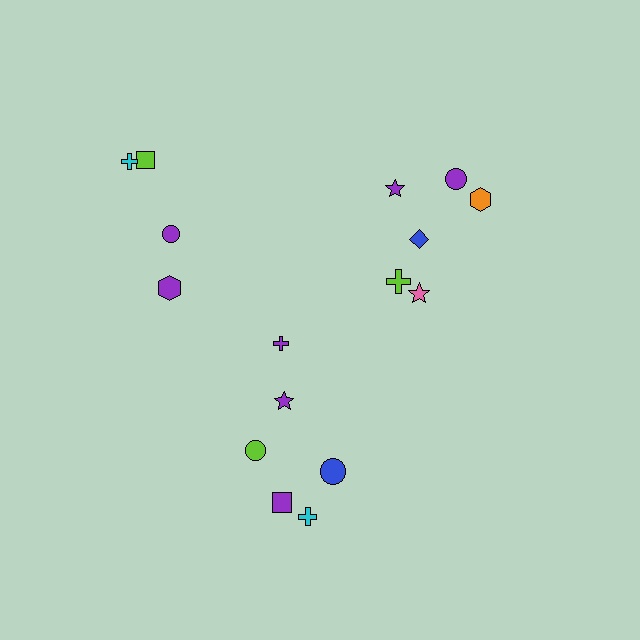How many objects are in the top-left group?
There are 4 objects.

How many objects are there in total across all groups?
There are 16 objects.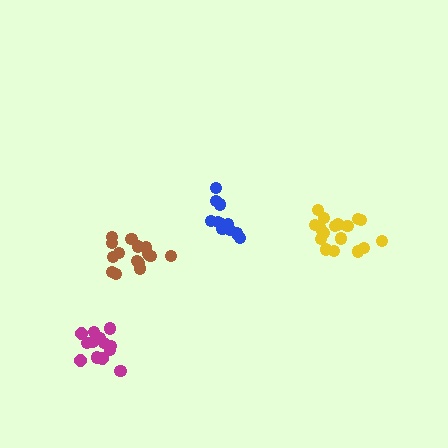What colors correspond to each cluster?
The clusters are colored: yellow, brown, magenta, blue.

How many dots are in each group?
Group 1: 17 dots, Group 2: 15 dots, Group 3: 13 dots, Group 4: 12 dots (57 total).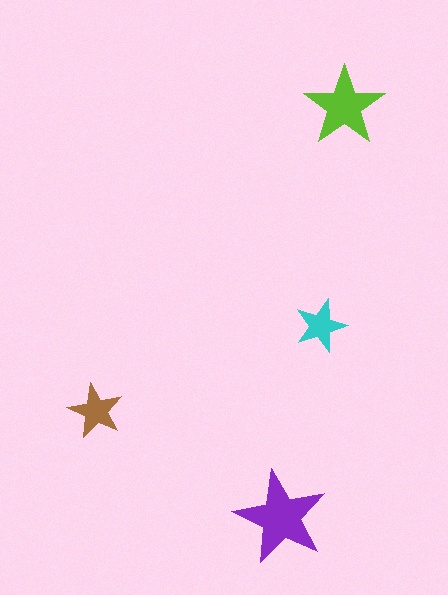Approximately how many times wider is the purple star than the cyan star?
About 2 times wider.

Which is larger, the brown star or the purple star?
The purple one.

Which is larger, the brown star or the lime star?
The lime one.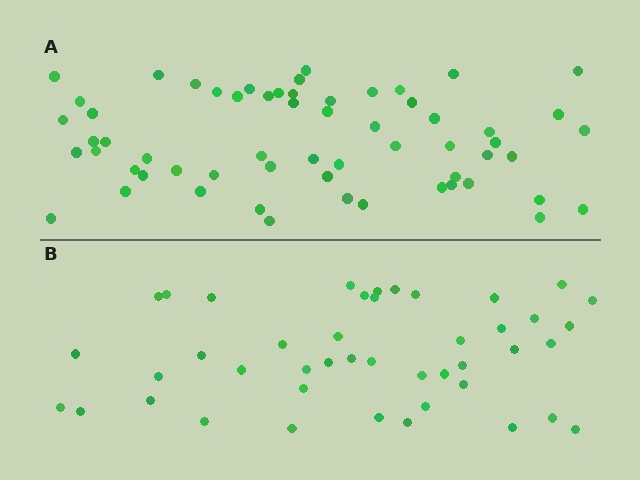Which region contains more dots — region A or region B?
Region A (the top region) has more dots.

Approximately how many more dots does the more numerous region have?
Region A has approximately 15 more dots than region B.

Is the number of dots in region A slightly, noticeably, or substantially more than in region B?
Region A has noticeably more, but not dramatically so. The ratio is roughly 1.4 to 1.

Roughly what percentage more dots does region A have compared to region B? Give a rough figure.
About 35% more.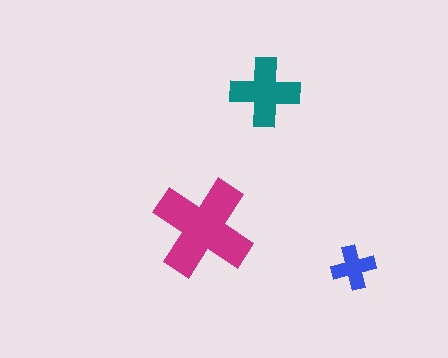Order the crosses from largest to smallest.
the magenta one, the teal one, the blue one.